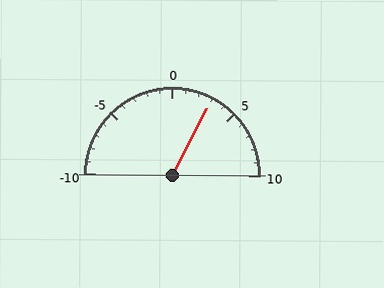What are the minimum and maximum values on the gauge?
The gauge ranges from -10 to 10.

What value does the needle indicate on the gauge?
The needle indicates approximately 3.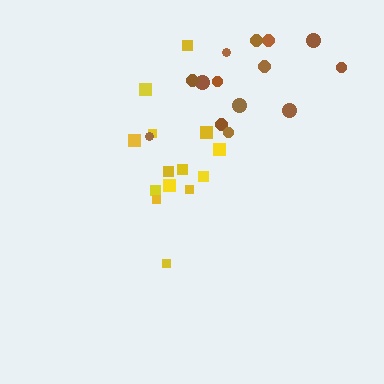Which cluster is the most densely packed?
Yellow.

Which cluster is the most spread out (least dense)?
Brown.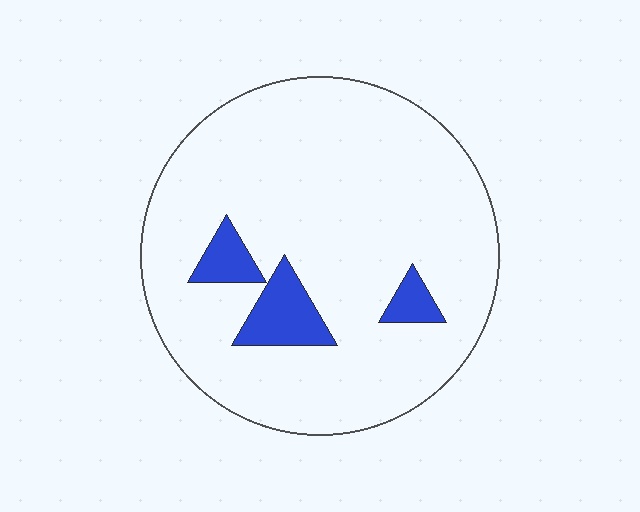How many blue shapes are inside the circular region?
3.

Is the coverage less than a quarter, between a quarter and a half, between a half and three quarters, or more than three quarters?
Less than a quarter.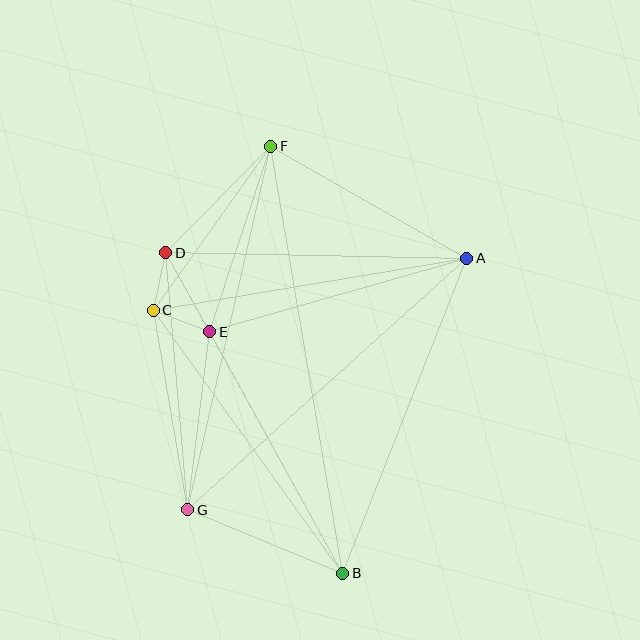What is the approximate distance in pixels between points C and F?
The distance between C and F is approximately 202 pixels.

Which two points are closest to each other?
Points C and D are closest to each other.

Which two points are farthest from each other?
Points B and F are farthest from each other.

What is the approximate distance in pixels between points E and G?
The distance between E and G is approximately 179 pixels.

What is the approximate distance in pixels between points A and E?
The distance between A and E is approximately 267 pixels.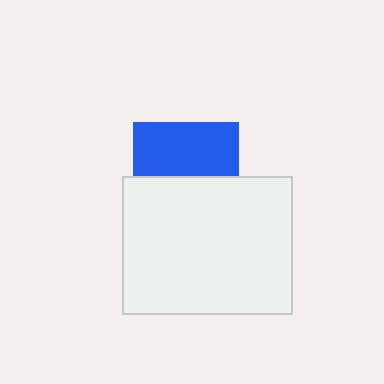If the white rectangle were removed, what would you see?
You would see the complete blue square.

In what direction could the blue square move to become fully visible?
The blue square could move up. That would shift it out from behind the white rectangle entirely.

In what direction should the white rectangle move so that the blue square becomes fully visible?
The white rectangle should move down. That is the shortest direction to clear the overlap and leave the blue square fully visible.